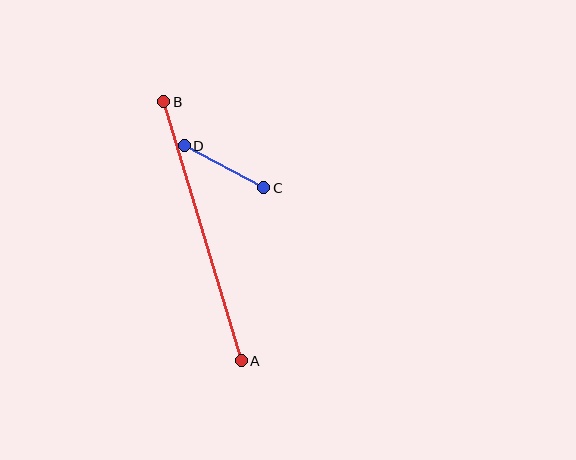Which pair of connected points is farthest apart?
Points A and B are farthest apart.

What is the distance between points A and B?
The distance is approximately 271 pixels.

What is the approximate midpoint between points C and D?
The midpoint is at approximately (224, 167) pixels.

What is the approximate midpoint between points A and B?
The midpoint is at approximately (203, 231) pixels.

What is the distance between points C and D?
The distance is approximately 90 pixels.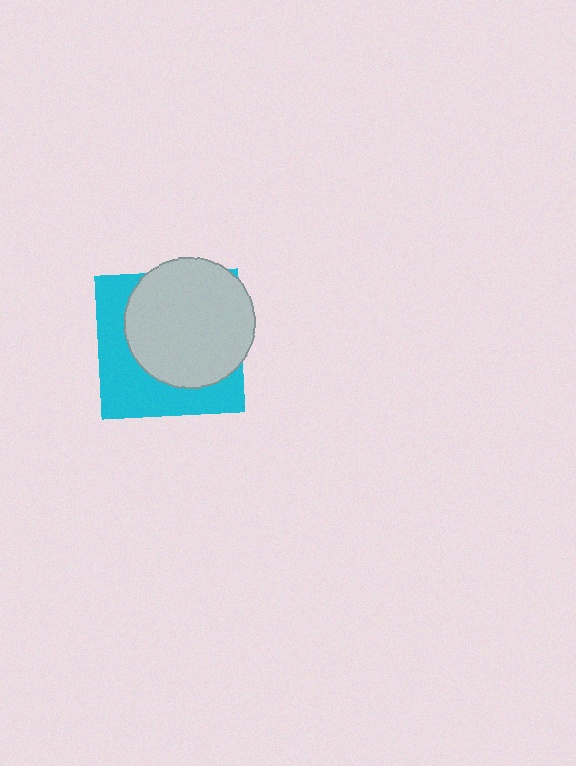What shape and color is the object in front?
The object in front is a light gray circle.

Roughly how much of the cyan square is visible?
A small part of it is visible (roughly 42%).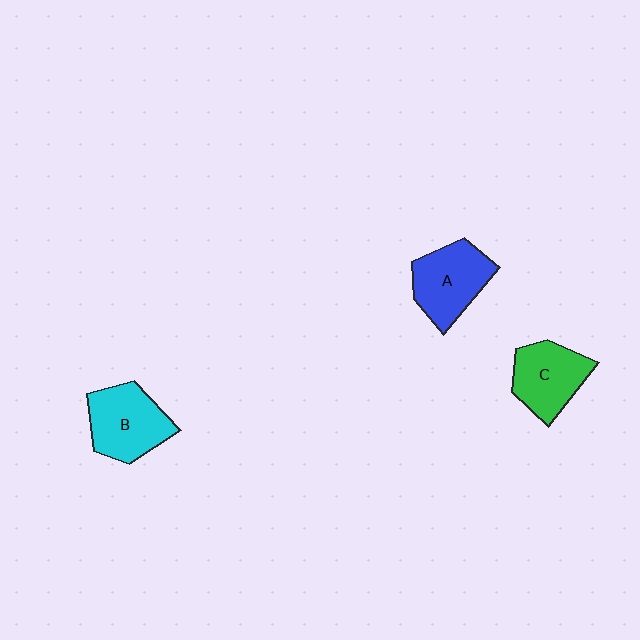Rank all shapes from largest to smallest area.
From largest to smallest: B (cyan), A (blue), C (green).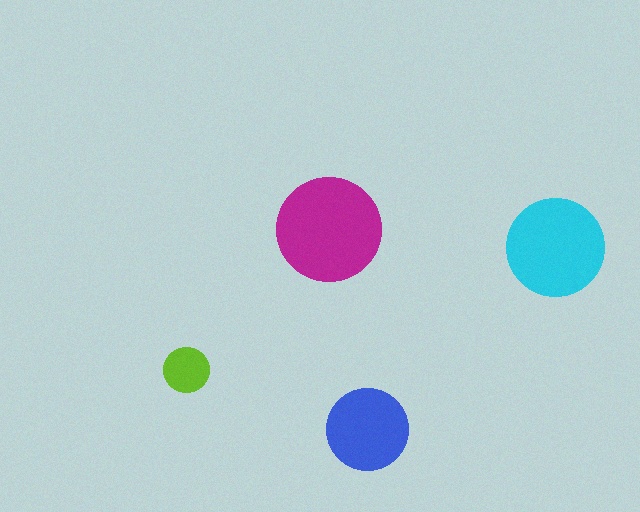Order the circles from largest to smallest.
the magenta one, the cyan one, the blue one, the lime one.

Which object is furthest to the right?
The cyan circle is rightmost.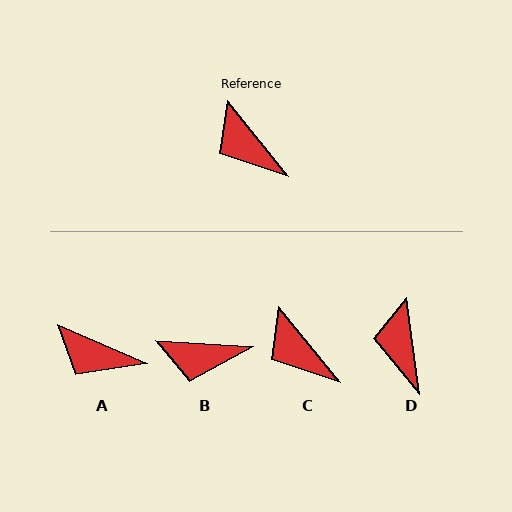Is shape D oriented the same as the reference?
No, it is off by about 31 degrees.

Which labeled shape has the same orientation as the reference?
C.